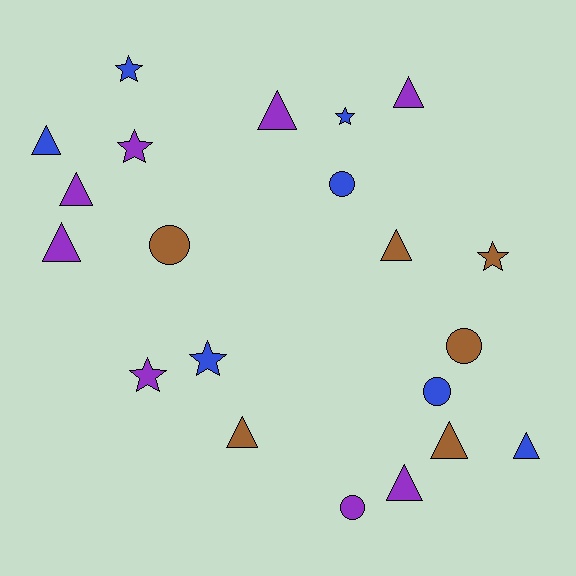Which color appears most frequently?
Purple, with 8 objects.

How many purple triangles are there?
There are 5 purple triangles.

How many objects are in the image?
There are 21 objects.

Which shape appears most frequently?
Triangle, with 10 objects.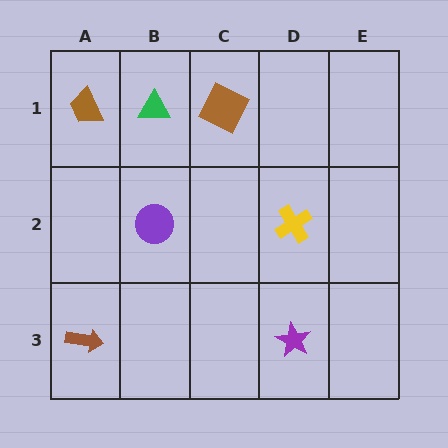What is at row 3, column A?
A brown arrow.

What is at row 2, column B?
A purple circle.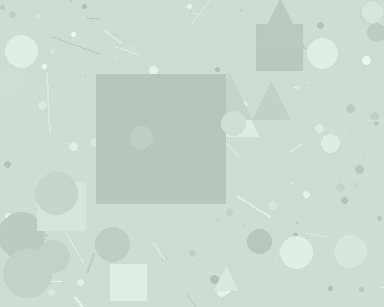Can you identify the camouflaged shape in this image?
The camouflaged shape is a square.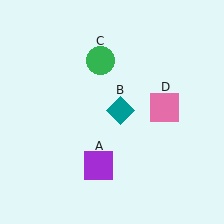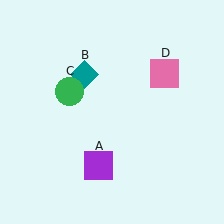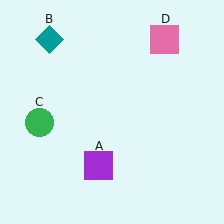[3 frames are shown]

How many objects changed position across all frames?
3 objects changed position: teal diamond (object B), green circle (object C), pink square (object D).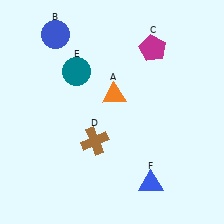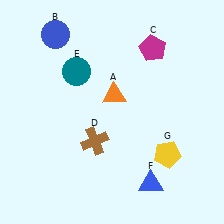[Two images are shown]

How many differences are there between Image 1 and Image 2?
There is 1 difference between the two images.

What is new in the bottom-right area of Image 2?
A yellow pentagon (G) was added in the bottom-right area of Image 2.